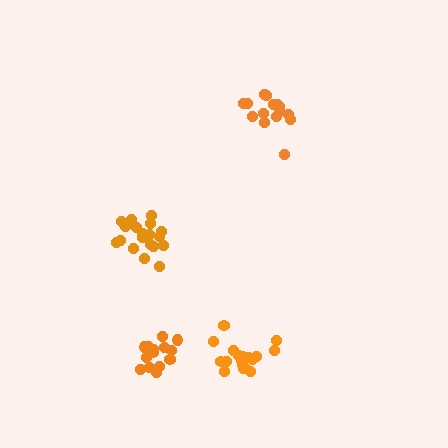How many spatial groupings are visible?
There are 4 spatial groupings.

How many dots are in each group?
Group 1: 20 dots, Group 2: 19 dots, Group 3: 16 dots, Group 4: 15 dots (70 total).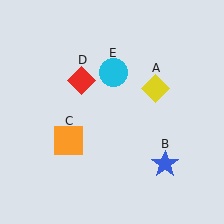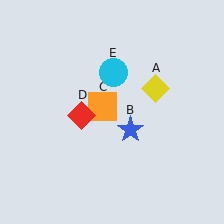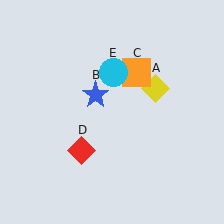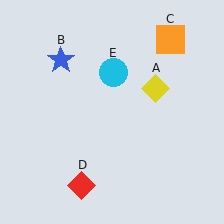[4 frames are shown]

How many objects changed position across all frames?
3 objects changed position: blue star (object B), orange square (object C), red diamond (object D).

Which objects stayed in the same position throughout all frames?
Yellow diamond (object A) and cyan circle (object E) remained stationary.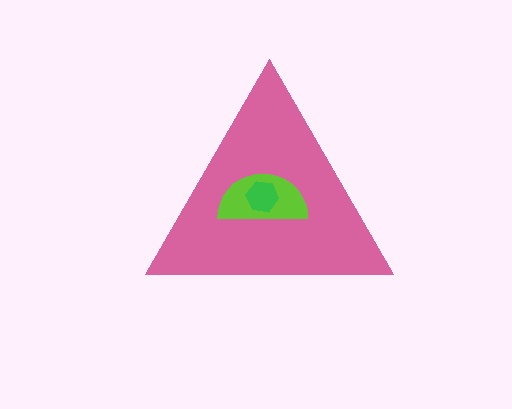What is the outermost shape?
The pink triangle.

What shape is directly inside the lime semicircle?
The green hexagon.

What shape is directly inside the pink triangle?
The lime semicircle.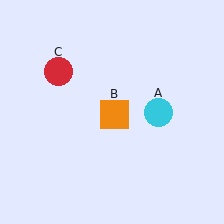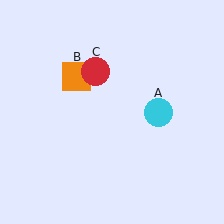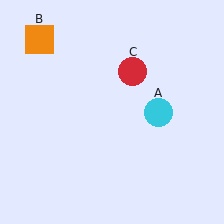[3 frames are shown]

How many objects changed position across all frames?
2 objects changed position: orange square (object B), red circle (object C).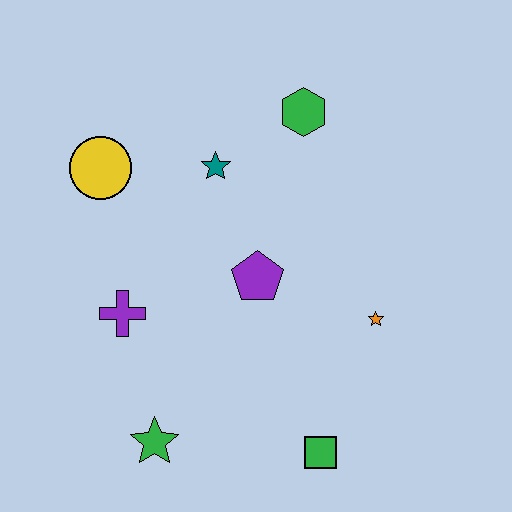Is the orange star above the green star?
Yes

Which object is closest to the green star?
The purple cross is closest to the green star.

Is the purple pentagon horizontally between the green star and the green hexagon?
Yes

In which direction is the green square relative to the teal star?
The green square is below the teal star.